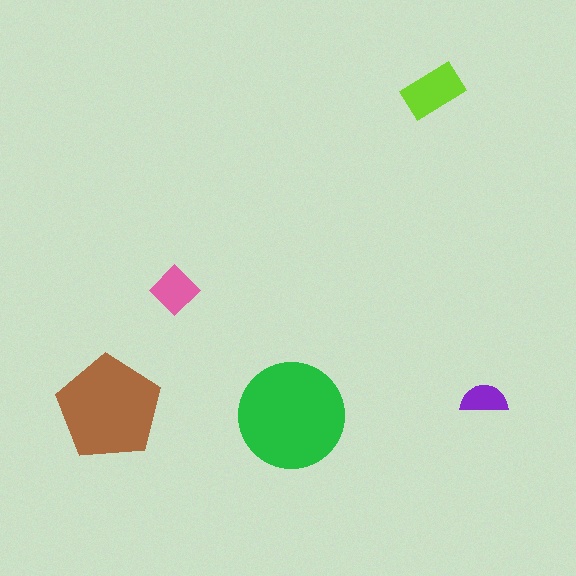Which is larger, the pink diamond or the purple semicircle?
The pink diamond.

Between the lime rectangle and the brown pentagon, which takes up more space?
The brown pentagon.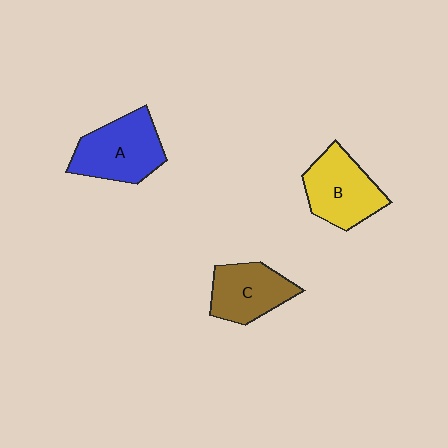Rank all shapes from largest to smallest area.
From largest to smallest: A (blue), B (yellow), C (brown).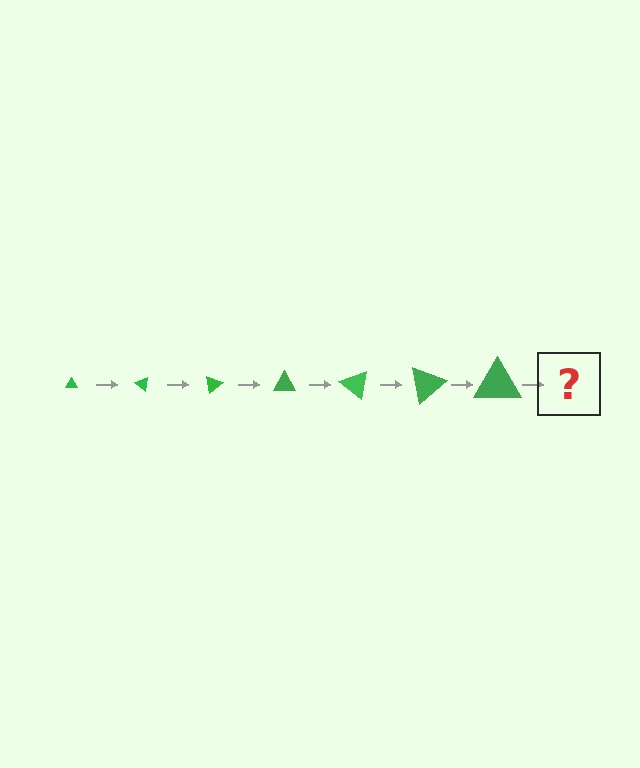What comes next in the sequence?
The next element should be a triangle, larger than the previous one and rotated 280 degrees from the start.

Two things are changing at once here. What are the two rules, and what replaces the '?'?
The two rules are that the triangle grows larger each step and it rotates 40 degrees each step. The '?' should be a triangle, larger than the previous one and rotated 280 degrees from the start.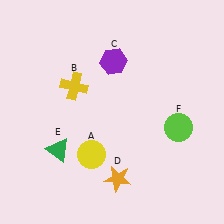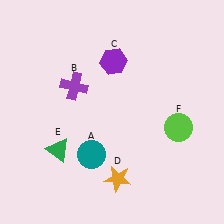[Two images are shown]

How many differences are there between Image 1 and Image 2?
There are 2 differences between the two images.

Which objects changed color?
A changed from yellow to teal. B changed from yellow to purple.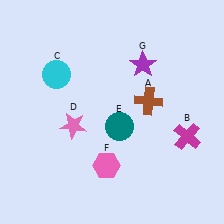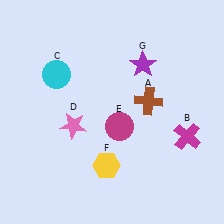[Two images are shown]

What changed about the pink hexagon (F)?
In Image 1, F is pink. In Image 2, it changed to yellow.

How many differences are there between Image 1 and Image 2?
There are 2 differences between the two images.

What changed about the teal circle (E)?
In Image 1, E is teal. In Image 2, it changed to magenta.